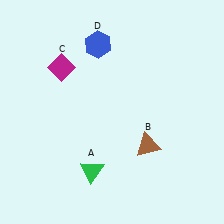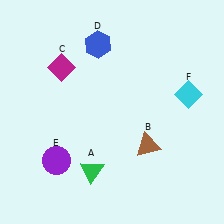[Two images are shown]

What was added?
A purple circle (E), a cyan diamond (F) were added in Image 2.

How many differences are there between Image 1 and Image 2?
There are 2 differences between the two images.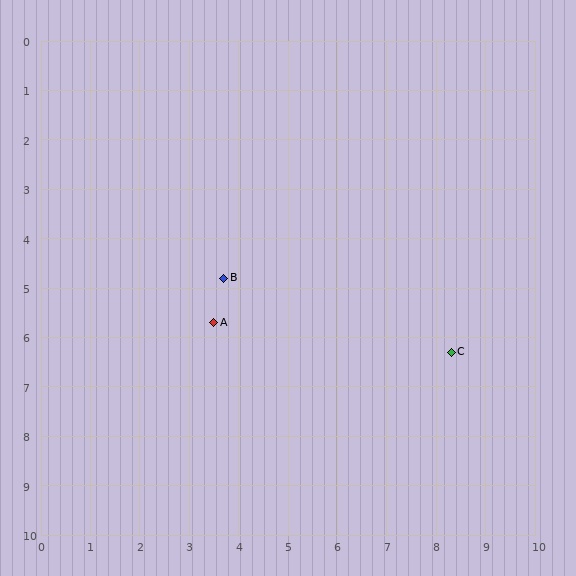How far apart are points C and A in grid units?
Points C and A are about 4.8 grid units apart.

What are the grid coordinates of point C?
Point C is at approximately (8.3, 6.3).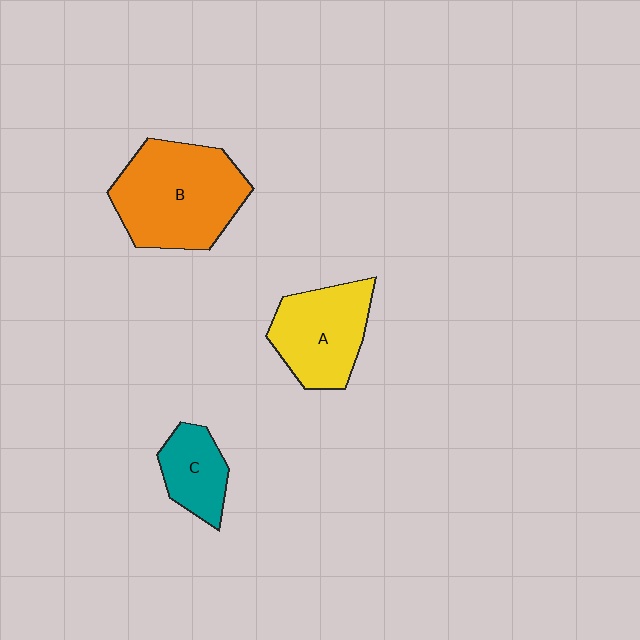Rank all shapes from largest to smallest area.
From largest to smallest: B (orange), A (yellow), C (teal).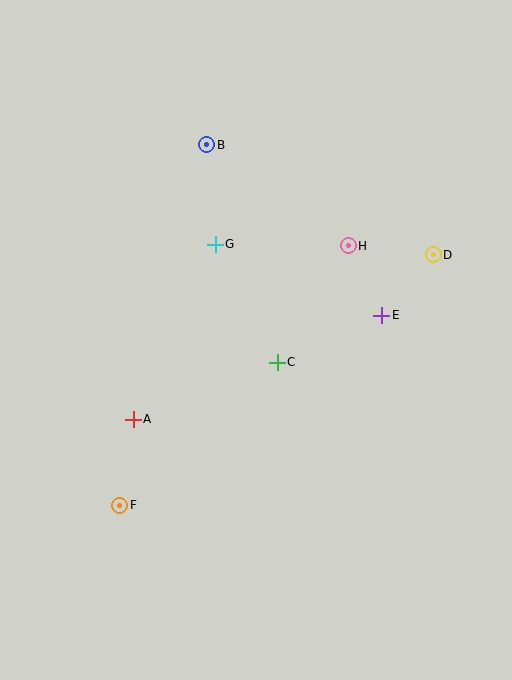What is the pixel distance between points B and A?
The distance between B and A is 284 pixels.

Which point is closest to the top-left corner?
Point B is closest to the top-left corner.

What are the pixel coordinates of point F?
Point F is at (120, 505).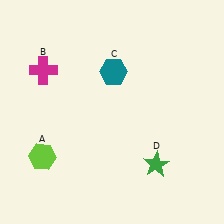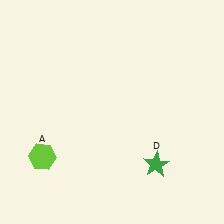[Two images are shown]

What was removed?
The teal hexagon (C), the magenta cross (B) were removed in Image 2.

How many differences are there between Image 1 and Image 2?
There are 2 differences between the two images.